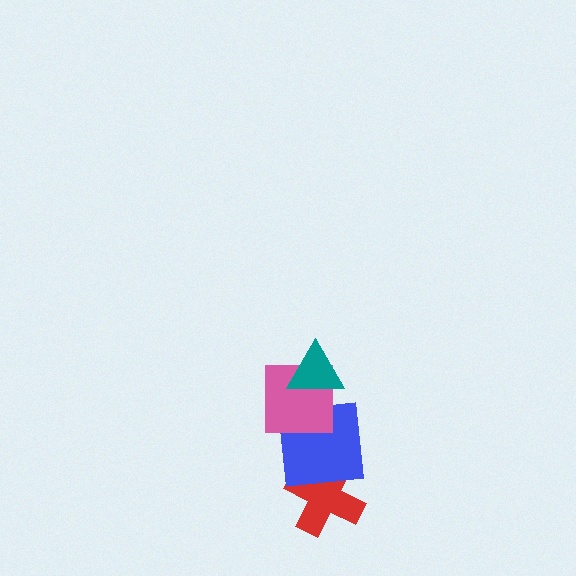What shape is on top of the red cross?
The blue square is on top of the red cross.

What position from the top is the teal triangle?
The teal triangle is 1st from the top.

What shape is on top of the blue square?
The pink square is on top of the blue square.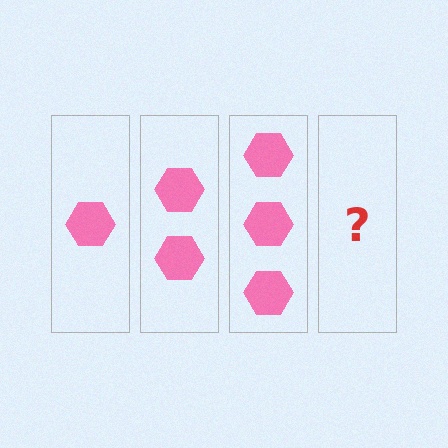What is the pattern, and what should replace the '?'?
The pattern is that each step adds one more hexagon. The '?' should be 4 hexagons.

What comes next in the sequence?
The next element should be 4 hexagons.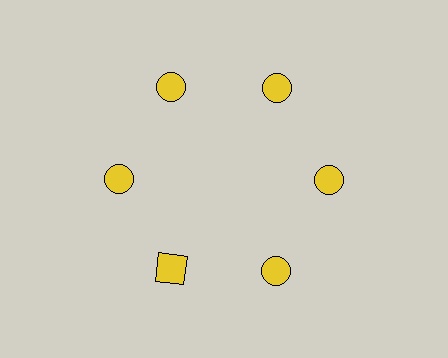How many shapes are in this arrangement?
There are 6 shapes arranged in a ring pattern.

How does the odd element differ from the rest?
It has a different shape: square instead of circle.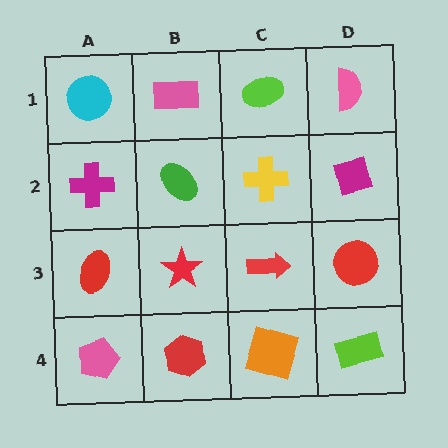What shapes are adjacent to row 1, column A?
A magenta cross (row 2, column A), a pink rectangle (row 1, column B).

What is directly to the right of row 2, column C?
A magenta square.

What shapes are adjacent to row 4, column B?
A red star (row 3, column B), a pink pentagon (row 4, column A), an orange square (row 4, column C).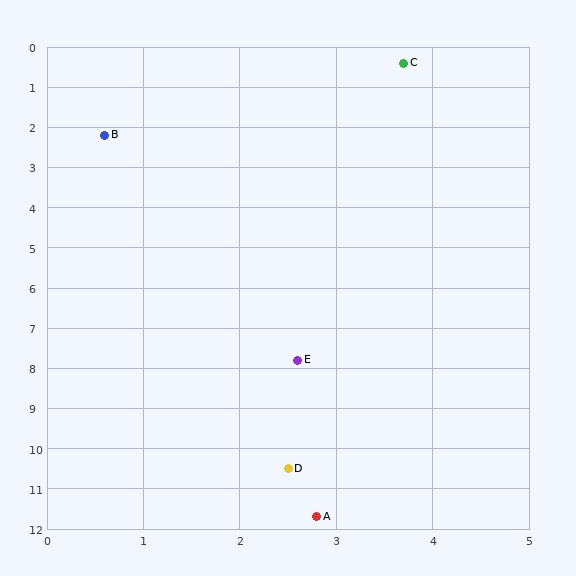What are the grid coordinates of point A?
Point A is at approximately (2.8, 11.7).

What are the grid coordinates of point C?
Point C is at approximately (3.7, 0.4).